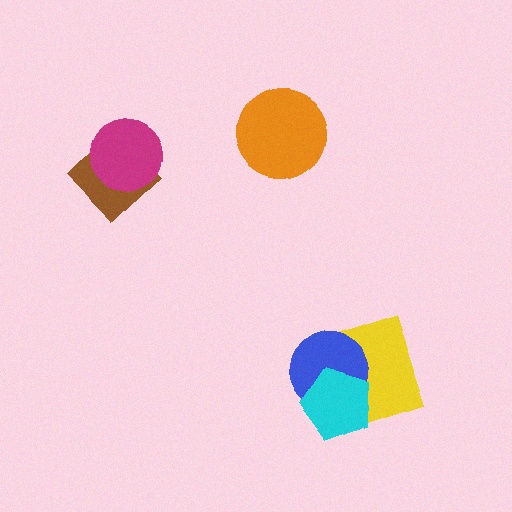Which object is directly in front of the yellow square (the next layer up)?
The blue circle is directly in front of the yellow square.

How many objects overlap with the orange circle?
0 objects overlap with the orange circle.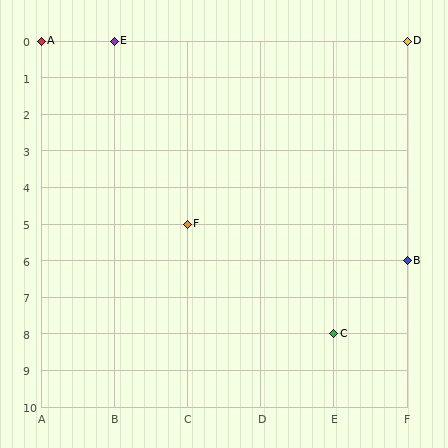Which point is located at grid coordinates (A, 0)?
Point A is at (A, 0).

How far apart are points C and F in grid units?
Points C and F are 2 columns and 3 rows apart (about 3.6 grid units diagonally).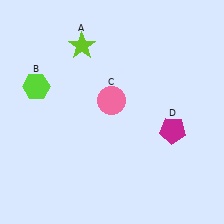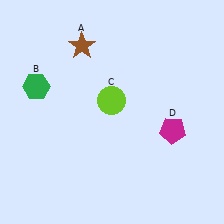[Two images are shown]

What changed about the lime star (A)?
In Image 1, A is lime. In Image 2, it changed to brown.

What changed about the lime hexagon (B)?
In Image 1, B is lime. In Image 2, it changed to green.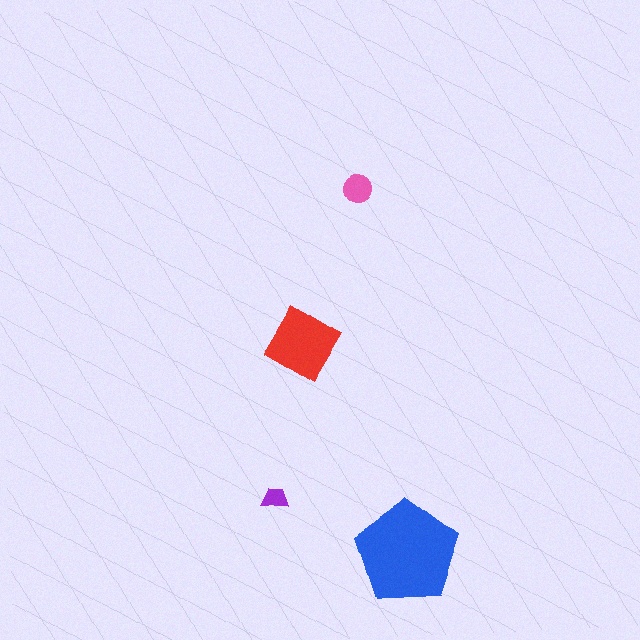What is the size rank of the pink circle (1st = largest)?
3rd.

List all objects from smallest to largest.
The purple trapezoid, the pink circle, the red diamond, the blue pentagon.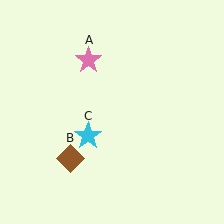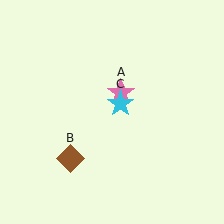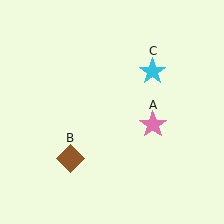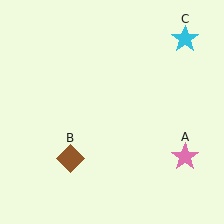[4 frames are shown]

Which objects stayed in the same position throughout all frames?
Brown diamond (object B) remained stationary.